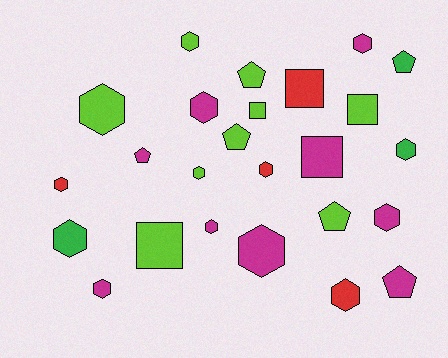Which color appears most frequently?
Lime, with 9 objects.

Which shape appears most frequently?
Hexagon, with 14 objects.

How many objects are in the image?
There are 25 objects.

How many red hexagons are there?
There are 3 red hexagons.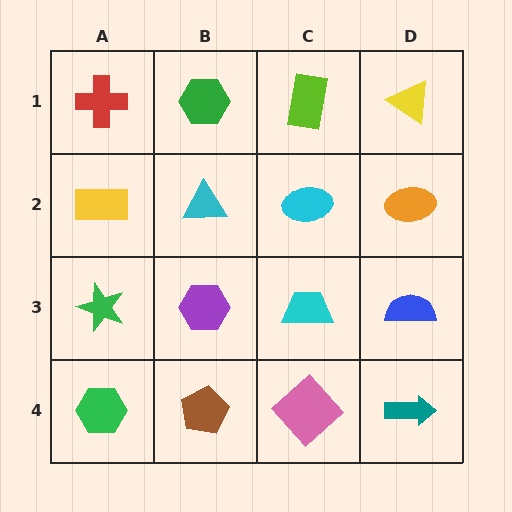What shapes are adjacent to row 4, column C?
A cyan trapezoid (row 3, column C), a brown pentagon (row 4, column B), a teal arrow (row 4, column D).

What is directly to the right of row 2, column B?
A cyan ellipse.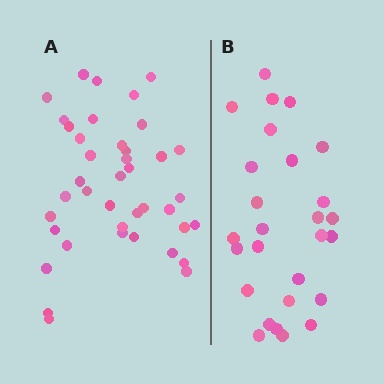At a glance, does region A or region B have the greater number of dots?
Region A (the left region) has more dots.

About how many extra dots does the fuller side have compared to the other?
Region A has approximately 15 more dots than region B.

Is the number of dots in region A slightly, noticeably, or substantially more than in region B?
Region A has substantially more. The ratio is roughly 1.5 to 1.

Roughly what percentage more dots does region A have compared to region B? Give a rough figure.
About 50% more.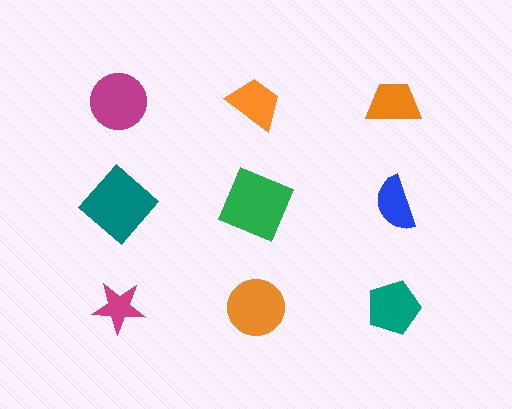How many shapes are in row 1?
3 shapes.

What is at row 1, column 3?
An orange trapezoid.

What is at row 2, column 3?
A blue semicircle.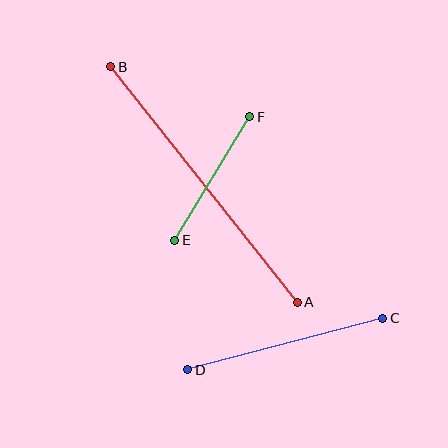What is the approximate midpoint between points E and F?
The midpoint is at approximately (212, 178) pixels.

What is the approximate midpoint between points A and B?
The midpoint is at approximately (204, 185) pixels.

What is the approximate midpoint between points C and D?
The midpoint is at approximately (285, 344) pixels.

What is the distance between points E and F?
The distance is approximately 145 pixels.